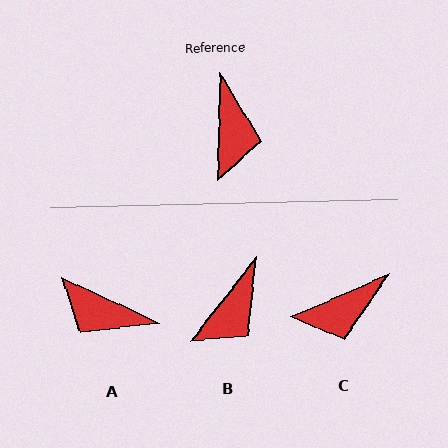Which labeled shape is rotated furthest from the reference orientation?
A, about 114 degrees away.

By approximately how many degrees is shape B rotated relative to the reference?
Approximately 37 degrees clockwise.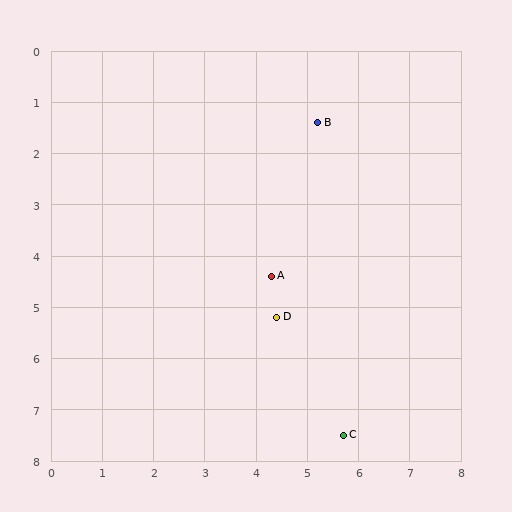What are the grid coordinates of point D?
Point D is at approximately (4.4, 5.2).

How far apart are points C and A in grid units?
Points C and A are about 3.4 grid units apart.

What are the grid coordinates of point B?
Point B is at approximately (5.2, 1.4).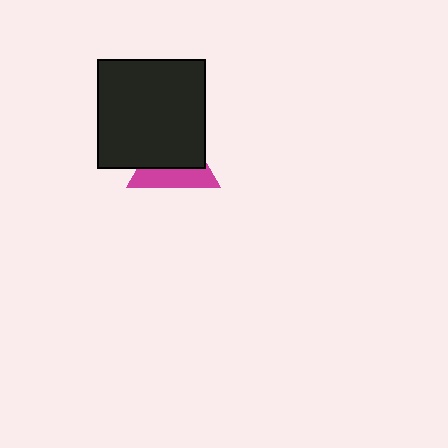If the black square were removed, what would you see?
You would see the complete magenta triangle.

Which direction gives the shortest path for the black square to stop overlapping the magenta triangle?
Moving up gives the shortest separation.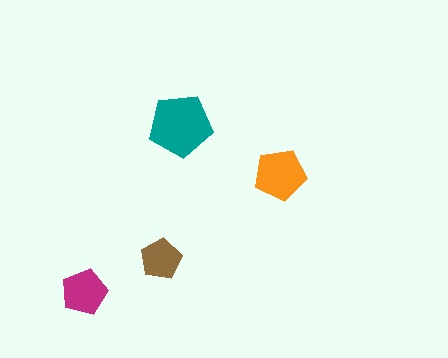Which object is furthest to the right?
The orange pentagon is rightmost.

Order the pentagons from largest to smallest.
the teal one, the orange one, the magenta one, the brown one.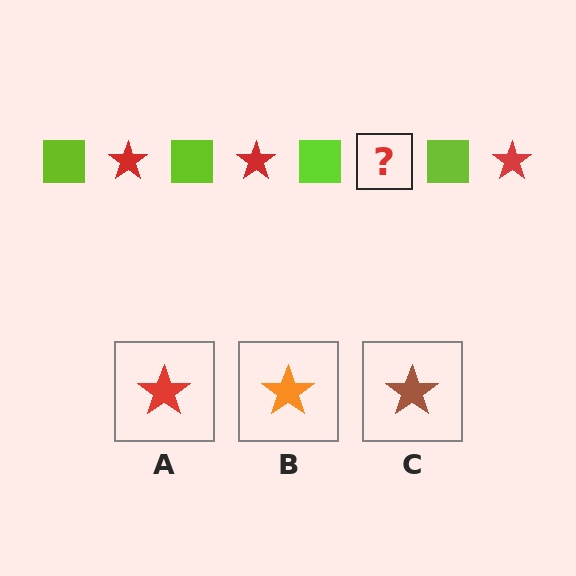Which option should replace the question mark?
Option A.